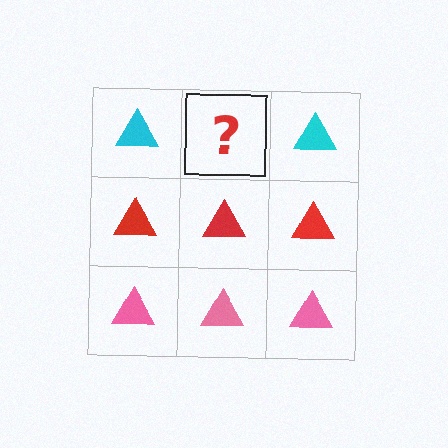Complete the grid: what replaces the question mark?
The question mark should be replaced with a cyan triangle.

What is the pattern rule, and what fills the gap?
The rule is that each row has a consistent color. The gap should be filled with a cyan triangle.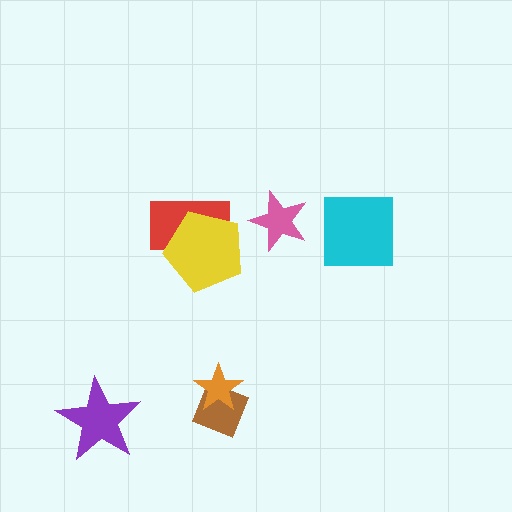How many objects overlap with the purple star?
0 objects overlap with the purple star.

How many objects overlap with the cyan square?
0 objects overlap with the cyan square.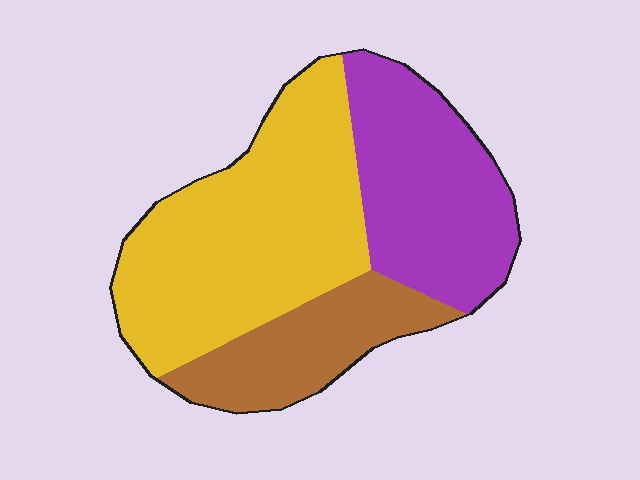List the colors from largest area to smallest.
From largest to smallest: yellow, purple, brown.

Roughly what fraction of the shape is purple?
Purple covers roughly 30% of the shape.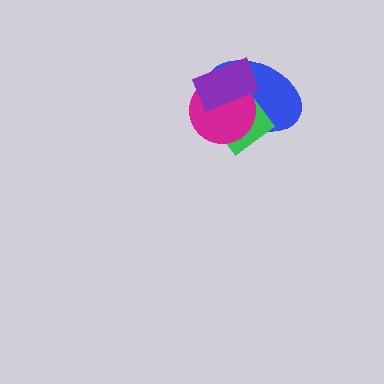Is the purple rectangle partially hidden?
No, no other shape covers it.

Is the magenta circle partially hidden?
Yes, it is partially covered by another shape.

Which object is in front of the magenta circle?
The purple rectangle is in front of the magenta circle.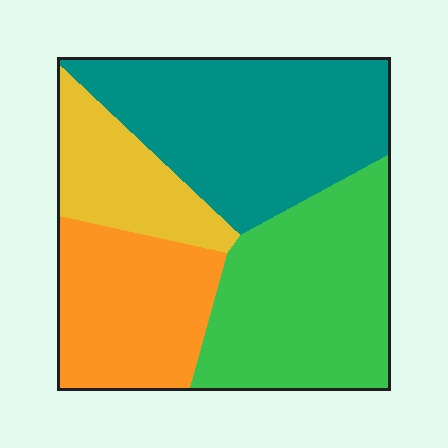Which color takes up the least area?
Yellow, at roughly 15%.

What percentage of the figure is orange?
Orange covers around 20% of the figure.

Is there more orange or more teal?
Teal.